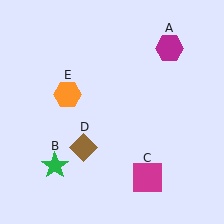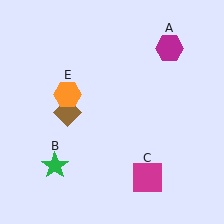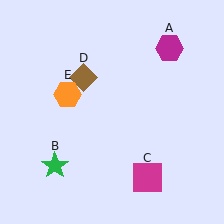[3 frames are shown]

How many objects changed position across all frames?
1 object changed position: brown diamond (object D).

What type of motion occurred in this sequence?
The brown diamond (object D) rotated clockwise around the center of the scene.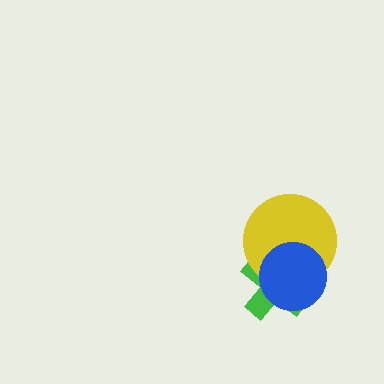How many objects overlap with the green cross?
2 objects overlap with the green cross.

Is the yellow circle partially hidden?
Yes, it is partially covered by another shape.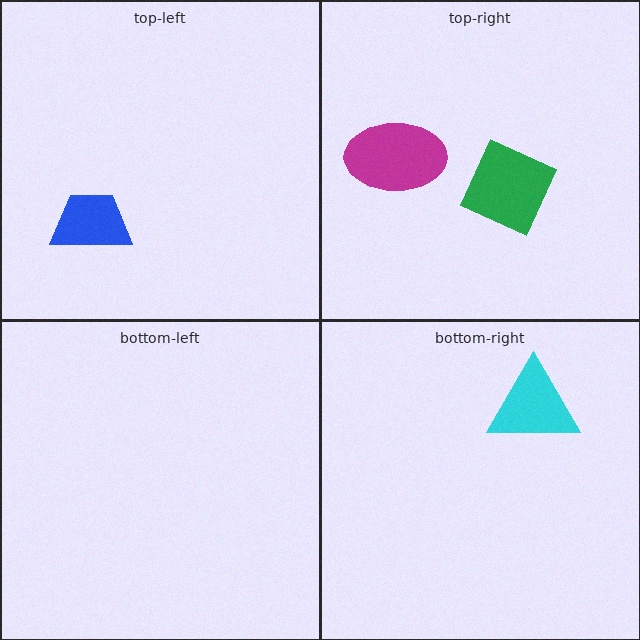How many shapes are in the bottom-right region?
1.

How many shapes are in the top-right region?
2.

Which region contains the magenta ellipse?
The top-right region.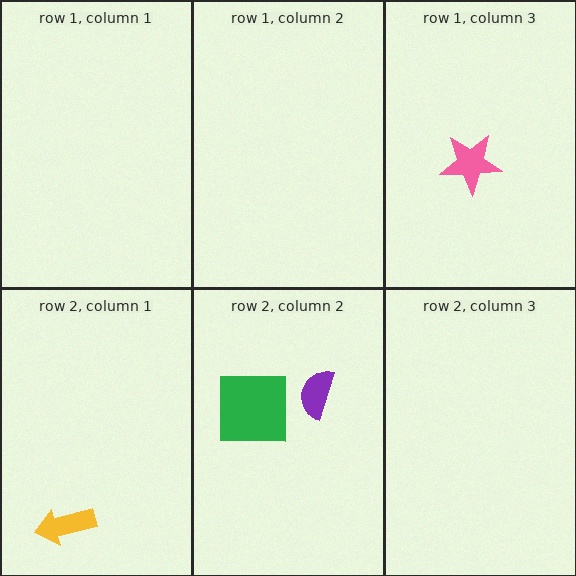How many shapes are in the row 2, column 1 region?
1.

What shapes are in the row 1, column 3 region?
The pink star.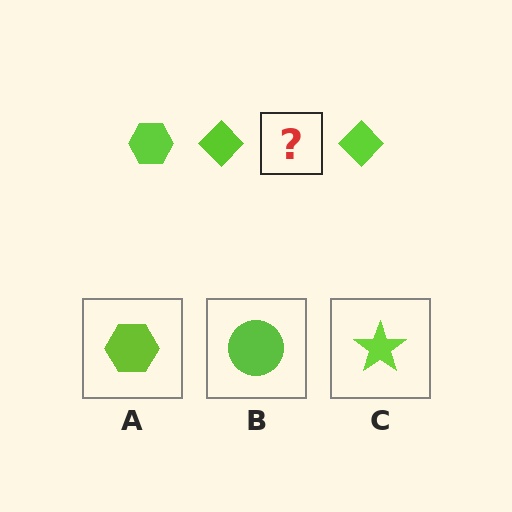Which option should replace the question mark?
Option A.